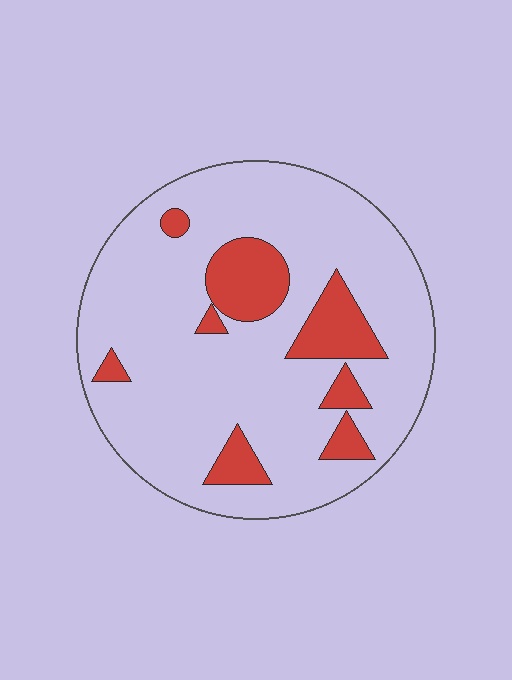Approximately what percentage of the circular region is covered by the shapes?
Approximately 15%.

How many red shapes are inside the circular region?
8.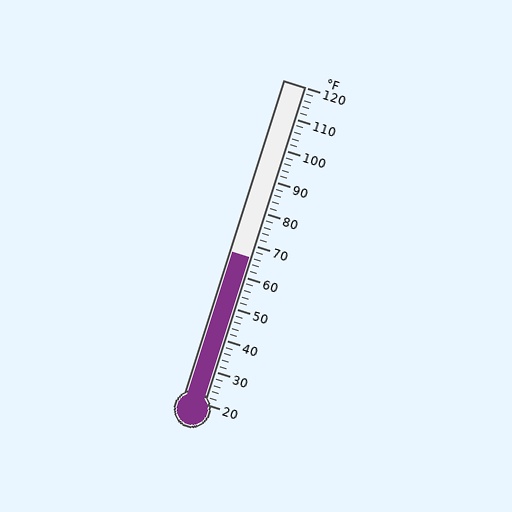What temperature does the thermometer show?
The thermometer shows approximately 66°F.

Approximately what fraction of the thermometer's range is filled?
The thermometer is filled to approximately 45% of its range.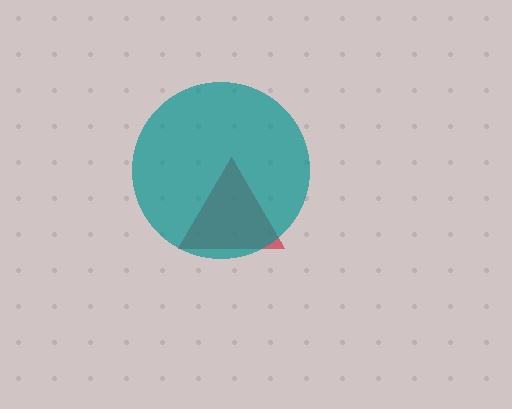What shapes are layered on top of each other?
The layered shapes are: a red triangle, a teal circle.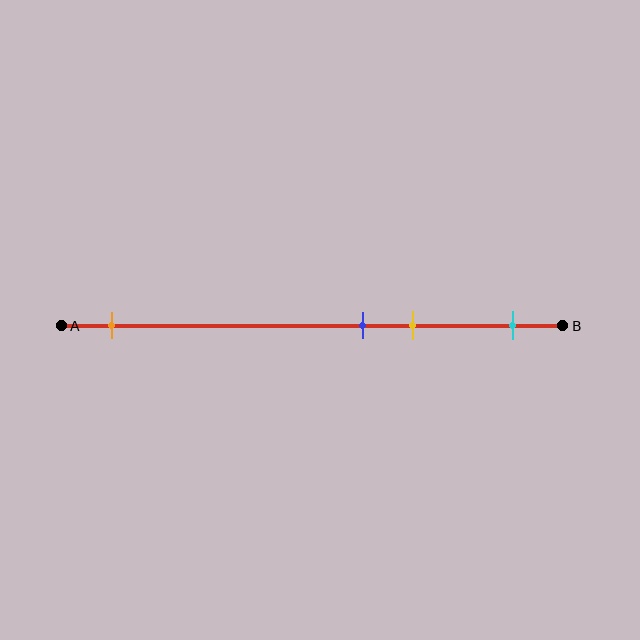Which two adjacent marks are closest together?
The blue and yellow marks are the closest adjacent pair.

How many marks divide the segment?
There are 4 marks dividing the segment.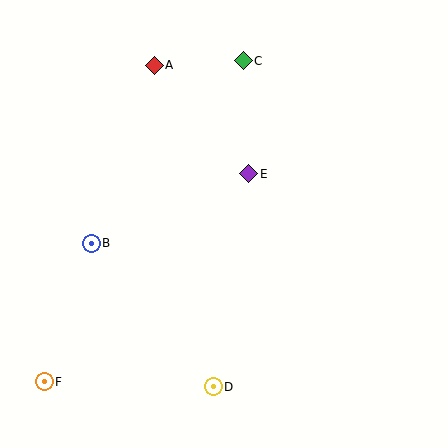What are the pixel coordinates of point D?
Point D is at (213, 387).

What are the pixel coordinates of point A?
Point A is at (154, 65).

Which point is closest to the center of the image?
Point E at (249, 174) is closest to the center.